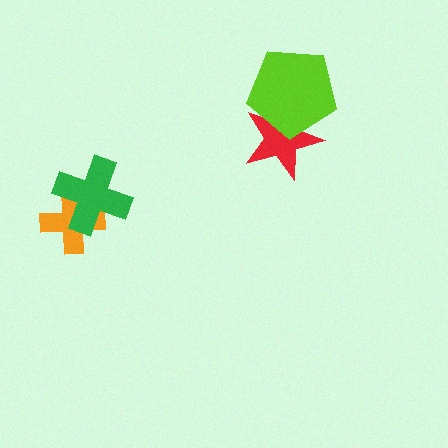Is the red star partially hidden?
Yes, it is partially covered by another shape.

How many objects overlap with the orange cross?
1 object overlaps with the orange cross.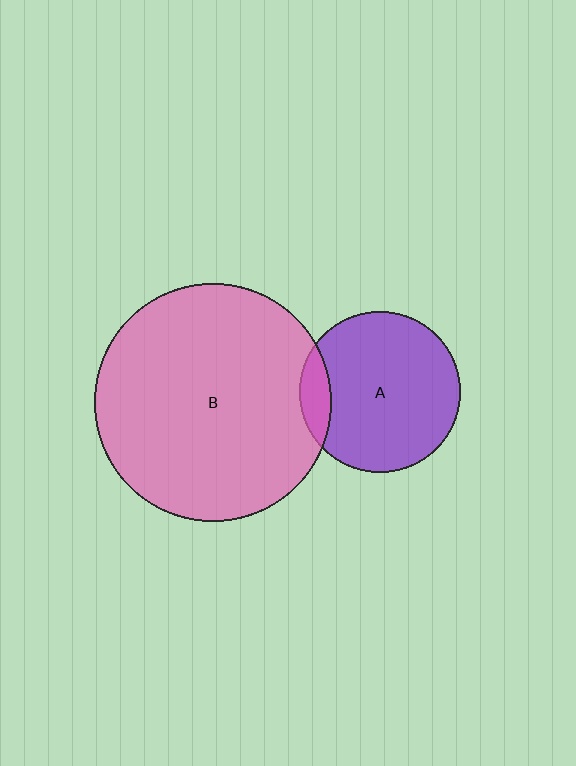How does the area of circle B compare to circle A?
Approximately 2.2 times.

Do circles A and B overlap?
Yes.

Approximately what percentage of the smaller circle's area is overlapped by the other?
Approximately 10%.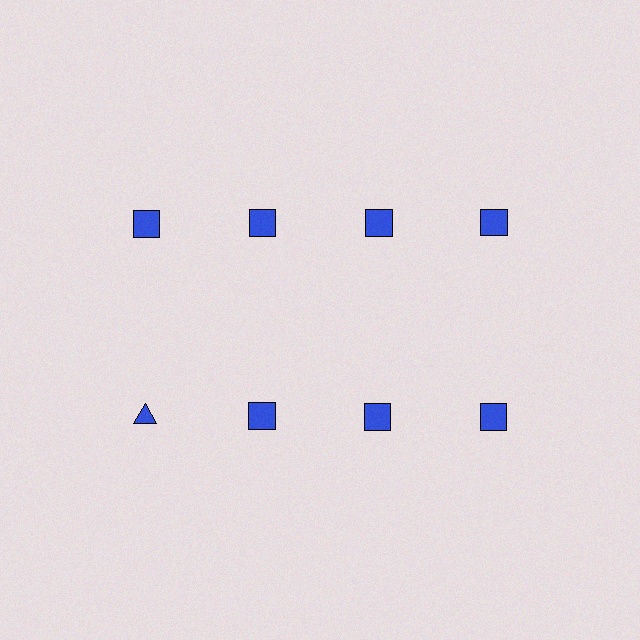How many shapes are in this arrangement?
There are 8 shapes arranged in a grid pattern.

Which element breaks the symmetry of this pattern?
The blue triangle in the second row, leftmost column breaks the symmetry. All other shapes are blue squares.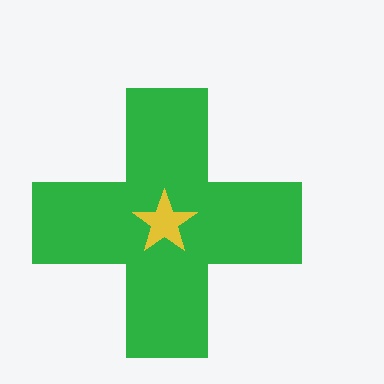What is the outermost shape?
The green cross.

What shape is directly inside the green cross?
The yellow star.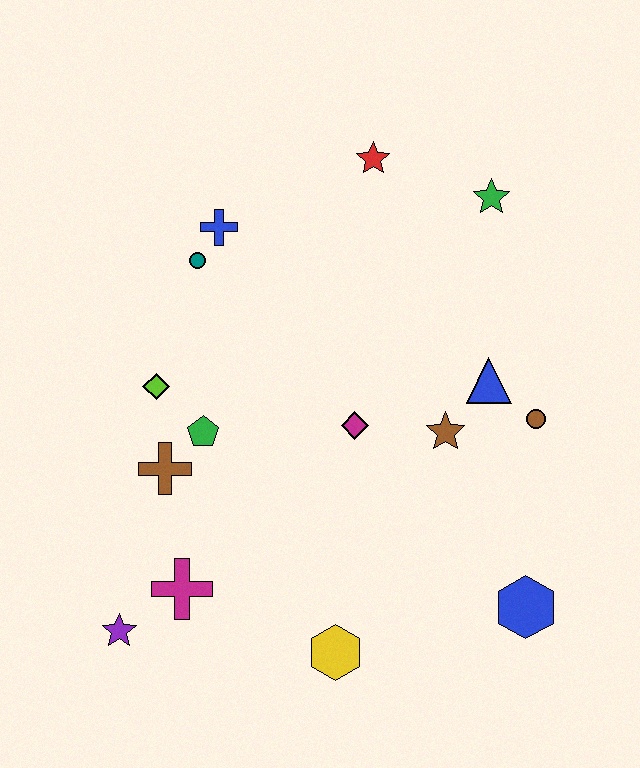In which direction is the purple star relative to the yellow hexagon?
The purple star is to the left of the yellow hexagon.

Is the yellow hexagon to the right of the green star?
No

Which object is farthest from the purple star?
The green star is farthest from the purple star.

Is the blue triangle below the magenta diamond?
No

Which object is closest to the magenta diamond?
The brown star is closest to the magenta diamond.